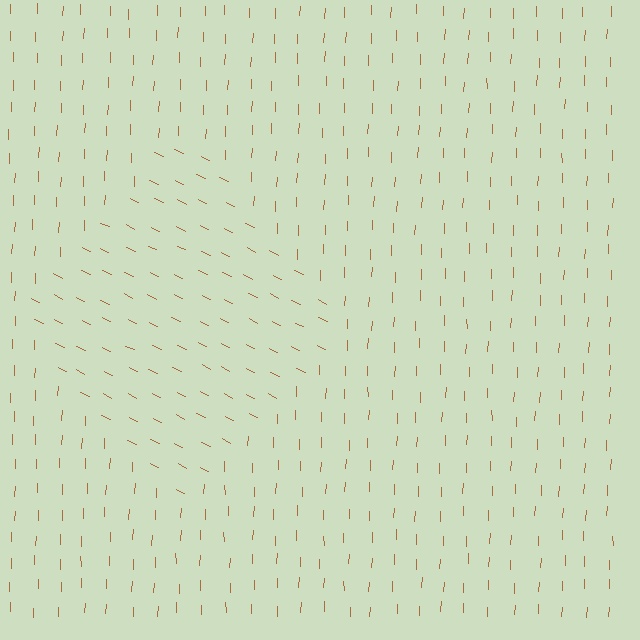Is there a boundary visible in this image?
Yes, there is a texture boundary formed by a change in line orientation.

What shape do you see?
I see a diamond.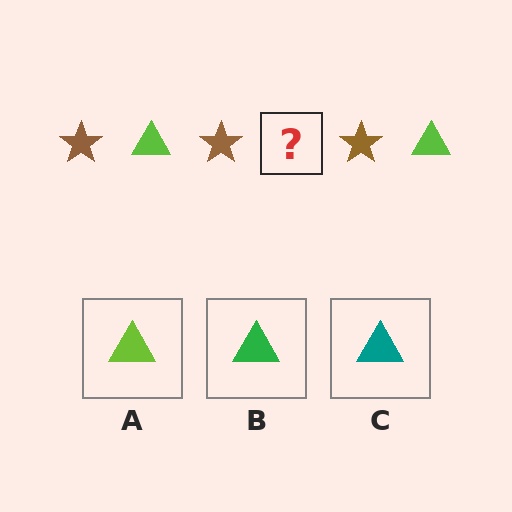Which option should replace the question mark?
Option A.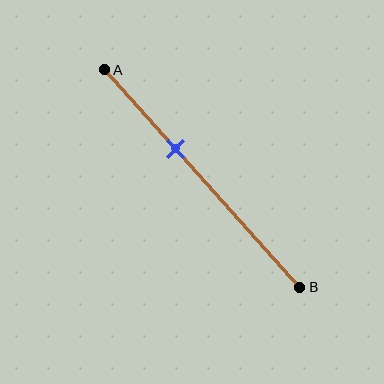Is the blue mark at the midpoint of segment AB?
No, the mark is at about 35% from A, not at the 50% midpoint.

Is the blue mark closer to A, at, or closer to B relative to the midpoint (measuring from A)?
The blue mark is closer to point A than the midpoint of segment AB.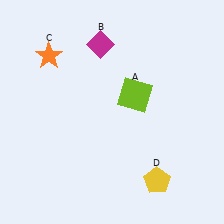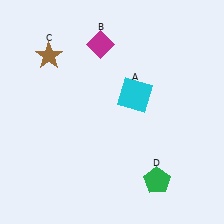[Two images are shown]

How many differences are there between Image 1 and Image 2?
There are 3 differences between the two images.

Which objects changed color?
A changed from lime to cyan. C changed from orange to brown. D changed from yellow to green.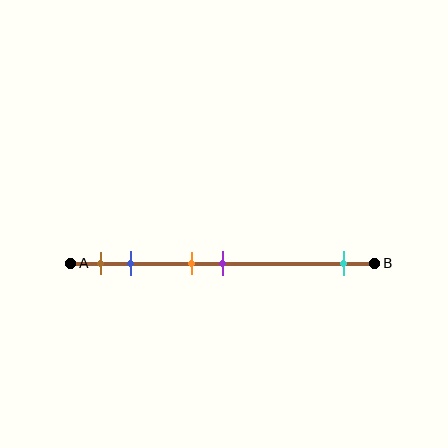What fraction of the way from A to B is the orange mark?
The orange mark is approximately 40% (0.4) of the way from A to B.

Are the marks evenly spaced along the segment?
No, the marks are not evenly spaced.